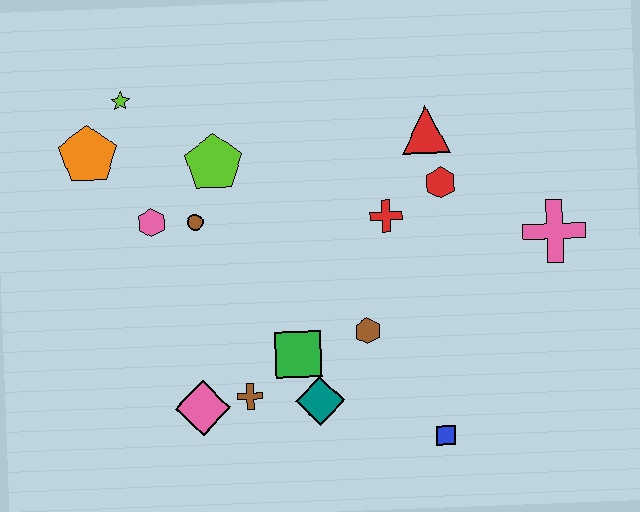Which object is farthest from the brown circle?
The pink cross is farthest from the brown circle.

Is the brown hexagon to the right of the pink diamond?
Yes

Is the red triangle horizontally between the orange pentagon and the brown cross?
No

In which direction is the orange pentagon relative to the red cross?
The orange pentagon is to the left of the red cross.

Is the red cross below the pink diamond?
No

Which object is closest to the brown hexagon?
The green square is closest to the brown hexagon.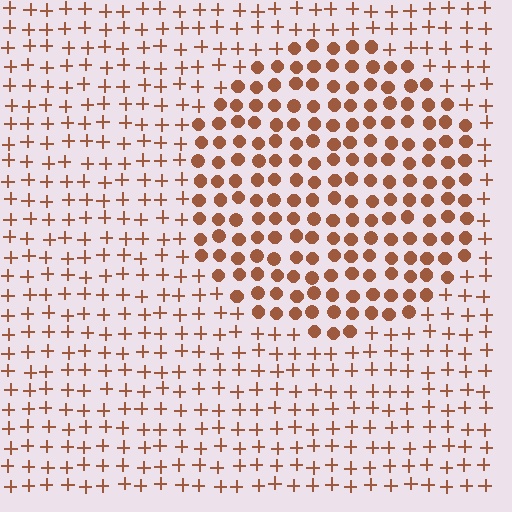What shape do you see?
I see a circle.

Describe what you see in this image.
The image is filled with small brown elements arranged in a uniform grid. A circle-shaped region contains circles, while the surrounding area contains plus signs. The boundary is defined purely by the change in element shape.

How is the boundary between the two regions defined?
The boundary is defined by a change in element shape: circles inside vs. plus signs outside. All elements share the same color and spacing.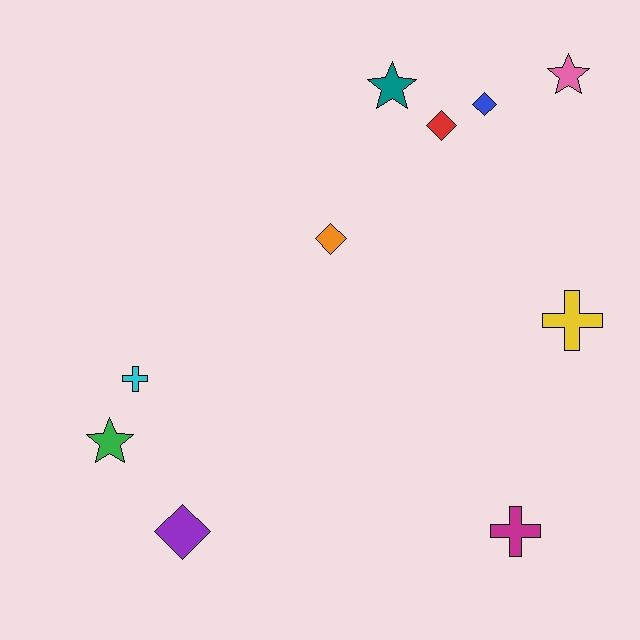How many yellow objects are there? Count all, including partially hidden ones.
There is 1 yellow object.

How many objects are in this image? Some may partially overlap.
There are 10 objects.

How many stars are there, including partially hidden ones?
There are 3 stars.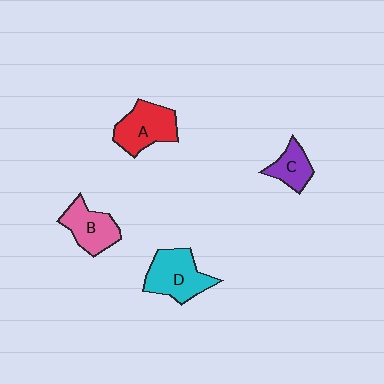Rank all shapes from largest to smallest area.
From largest to smallest: D (cyan), A (red), B (pink), C (purple).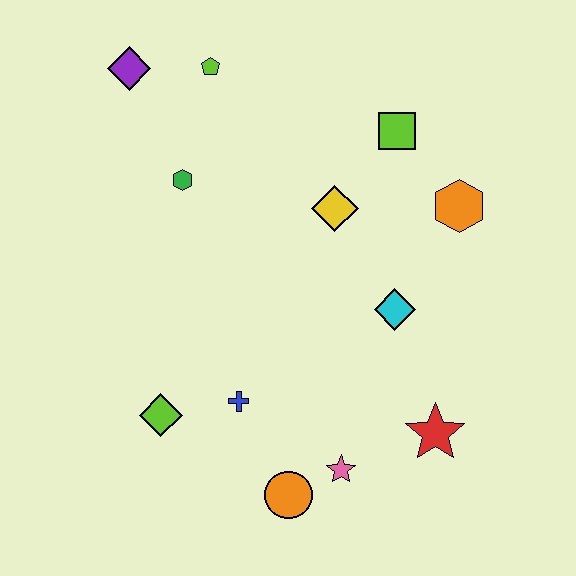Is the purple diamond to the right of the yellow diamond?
No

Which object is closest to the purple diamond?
The lime pentagon is closest to the purple diamond.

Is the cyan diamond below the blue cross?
No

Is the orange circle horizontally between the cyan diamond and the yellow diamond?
No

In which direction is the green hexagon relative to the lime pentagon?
The green hexagon is below the lime pentagon.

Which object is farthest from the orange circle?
The purple diamond is farthest from the orange circle.